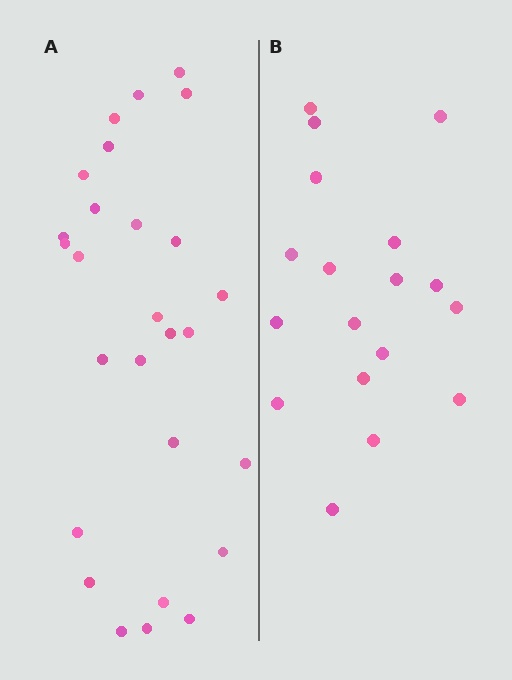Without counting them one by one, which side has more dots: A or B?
Region A (the left region) has more dots.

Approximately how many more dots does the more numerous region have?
Region A has roughly 8 or so more dots than region B.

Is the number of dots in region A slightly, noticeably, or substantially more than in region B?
Region A has substantially more. The ratio is roughly 1.5 to 1.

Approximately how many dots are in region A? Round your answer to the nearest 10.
About 30 dots. (The exact count is 27, which rounds to 30.)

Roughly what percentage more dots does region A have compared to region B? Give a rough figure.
About 50% more.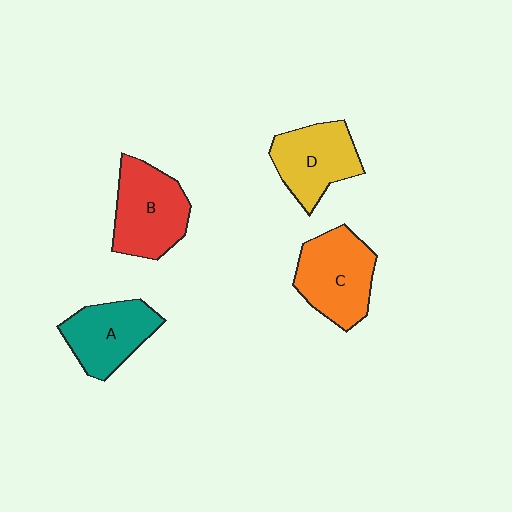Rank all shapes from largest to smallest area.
From largest to smallest: B (red), C (orange), D (yellow), A (teal).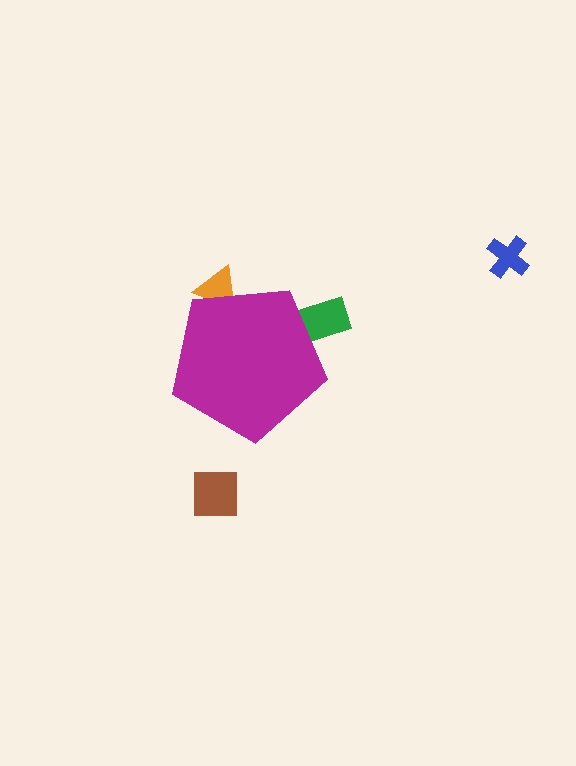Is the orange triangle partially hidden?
Yes, the orange triangle is partially hidden behind the magenta pentagon.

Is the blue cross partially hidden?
No, the blue cross is fully visible.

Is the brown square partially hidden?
No, the brown square is fully visible.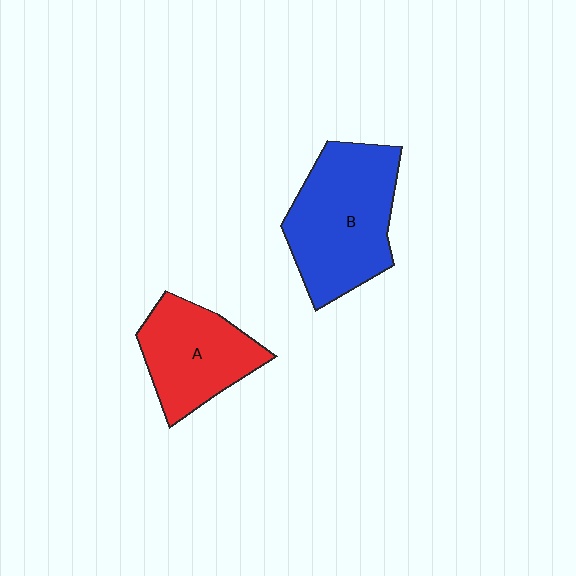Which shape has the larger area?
Shape B (blue).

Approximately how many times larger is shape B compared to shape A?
Approximately 1.4 times.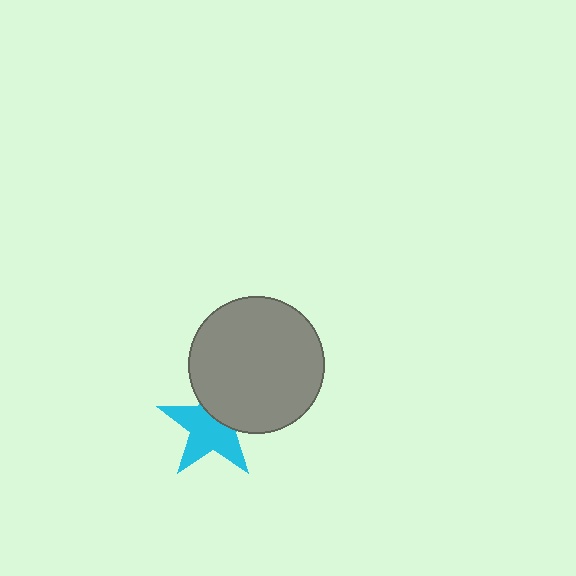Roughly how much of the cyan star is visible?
About half of it is visible (roughly 63%).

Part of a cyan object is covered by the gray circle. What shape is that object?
It is a star.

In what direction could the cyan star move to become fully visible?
The cyan star could move toward the lower-left. That would shift it out from behind the gray circle entirely.